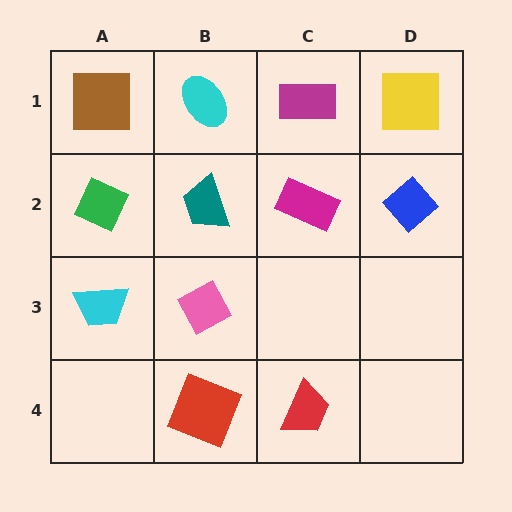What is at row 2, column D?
A blue diamond.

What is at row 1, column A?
A brown square.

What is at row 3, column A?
A cyan trapezoid.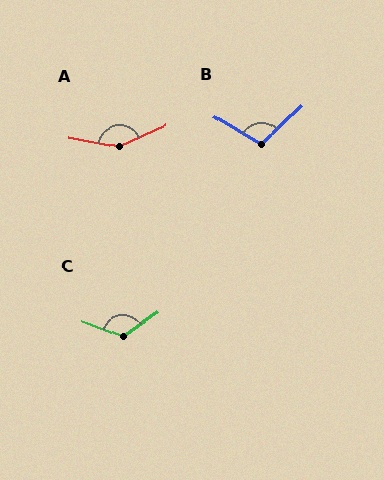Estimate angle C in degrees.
Approximately 125 degrees.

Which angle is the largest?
A, at approximately 146 degrees.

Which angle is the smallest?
B, at approximately 107 degrees.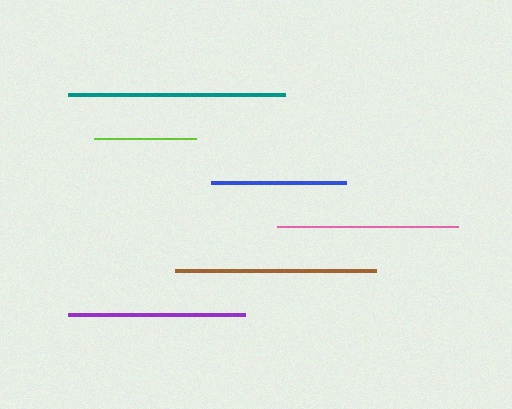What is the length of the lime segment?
The lime segment is approximately 103 pixels long.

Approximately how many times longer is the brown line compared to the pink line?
The brown line is approximately 1.1 times the length of the pink line.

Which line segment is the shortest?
The lime line is the shortest at approximately 103 pixels.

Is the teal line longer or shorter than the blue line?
The teal line is longer than the blue line.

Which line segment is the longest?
The teal line is the longest at approximately 217 pixels.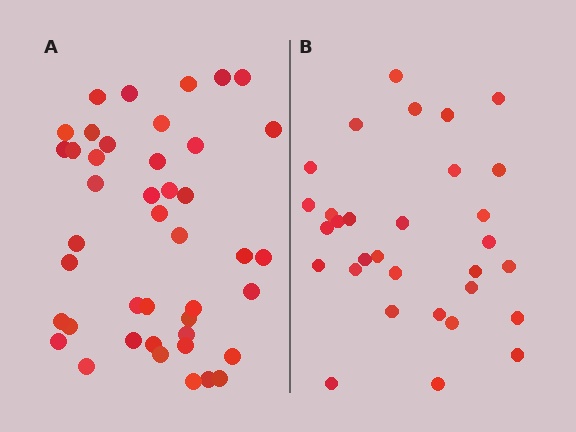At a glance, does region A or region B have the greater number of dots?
Region A (the left region) has more dots.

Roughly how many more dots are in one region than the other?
Region A has roughly 12 or so more dots than region B.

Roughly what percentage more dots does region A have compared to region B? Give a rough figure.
About 40% more.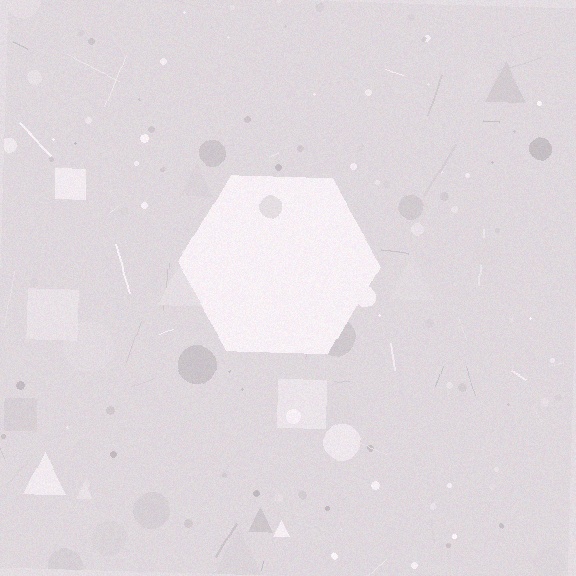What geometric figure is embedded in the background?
A hexagon is embedded in the background.